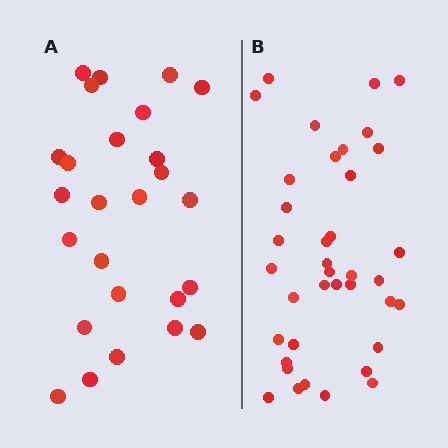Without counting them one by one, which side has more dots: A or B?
Region B (the right region) has more dots.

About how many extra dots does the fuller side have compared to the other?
Region B has roughly 12 or so more dots than region A.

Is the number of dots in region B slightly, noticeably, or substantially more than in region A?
Region B has substantially more. The ratio is roughly 1.5 to 1.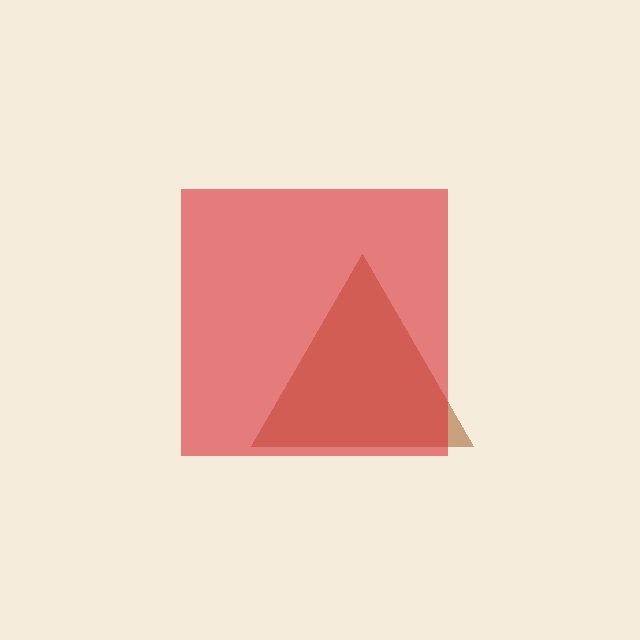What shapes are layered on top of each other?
The layered shapes are: a brown triangle, a red square.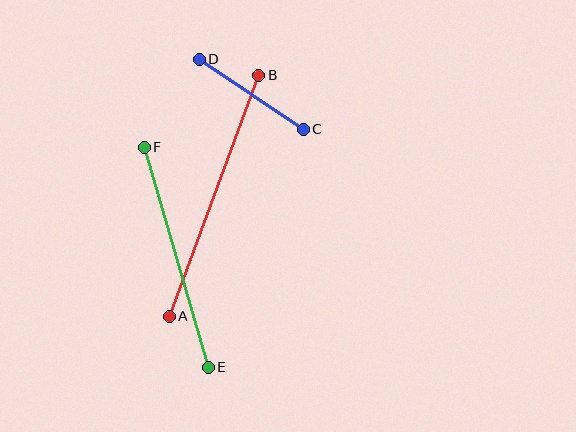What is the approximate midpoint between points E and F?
The midpoint is at approximately (176, 257) pixels.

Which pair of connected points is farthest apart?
Points A and B are farthest apart.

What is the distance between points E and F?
The distance is approximately 229 pixels.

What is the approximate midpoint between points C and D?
The midpoint is at approximately (251, 94) pixels.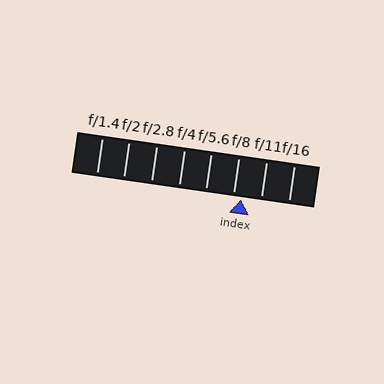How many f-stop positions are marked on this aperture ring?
There are 8 f-stop positions marked.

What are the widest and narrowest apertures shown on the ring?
The widest aperture shown is f/1.4 and the narrowest is f/16.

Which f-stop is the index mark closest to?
The index mark is closest to f/8.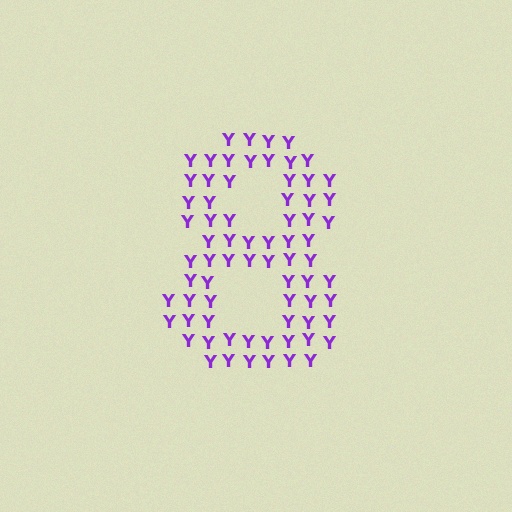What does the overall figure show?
The overall figure shows the digit 8.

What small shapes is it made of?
It is made of small letter Y's.